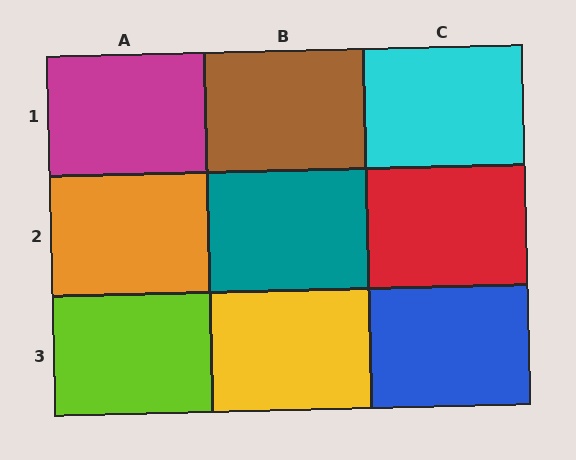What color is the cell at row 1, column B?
Brown.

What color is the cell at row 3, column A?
Lime.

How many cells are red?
1 cell is red.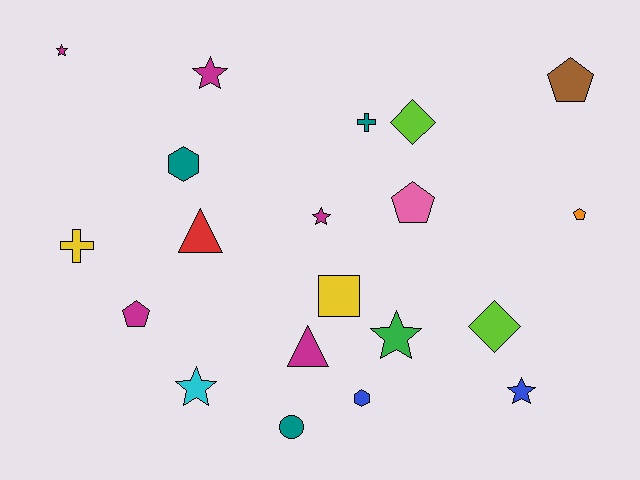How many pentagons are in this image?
There are 4 pentagons.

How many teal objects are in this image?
There are 3 teal objects.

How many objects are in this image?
There are 20 objects.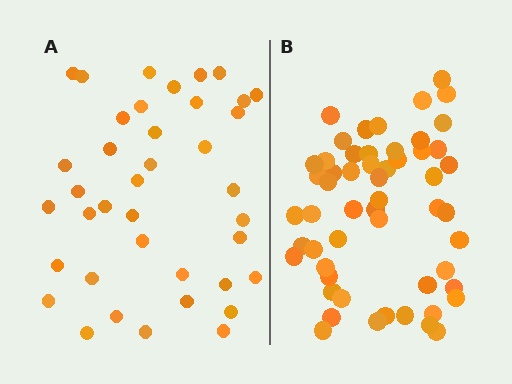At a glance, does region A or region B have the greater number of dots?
Region B (the right region) has more dots.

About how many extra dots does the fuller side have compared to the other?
Region B has approximately 15 more dots than region A.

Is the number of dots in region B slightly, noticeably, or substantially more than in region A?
Region B has noticeably more, but not dramatically so. The ratio is roughly 1.4 to 1.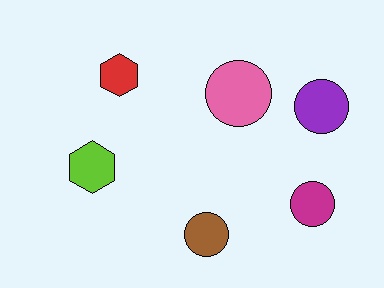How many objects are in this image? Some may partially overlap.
There are 6 objects.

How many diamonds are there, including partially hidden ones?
There are no diamonds.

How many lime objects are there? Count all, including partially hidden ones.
There is 1 lime object.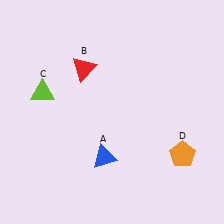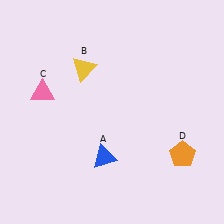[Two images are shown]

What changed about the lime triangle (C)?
In Image 1, C is lime. In Image 2, it changed to pink.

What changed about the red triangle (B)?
In Image 1, B is red. In Image 2, it changed to yellow.